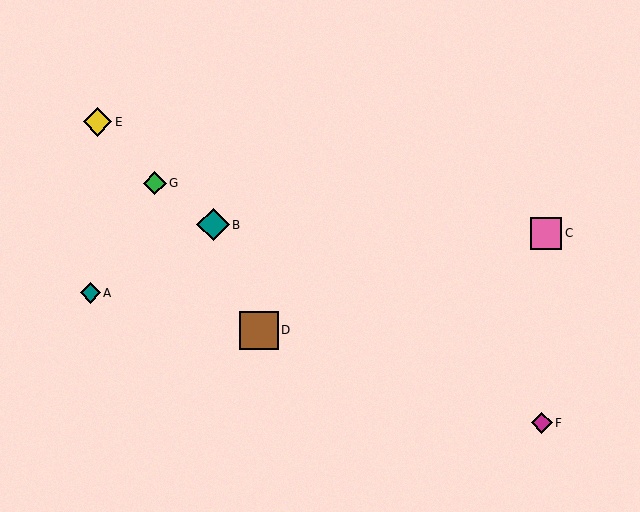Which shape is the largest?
The brown square (labeled D) is the largest.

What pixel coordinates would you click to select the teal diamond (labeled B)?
Click at (213, 225) to select the teal diamond B.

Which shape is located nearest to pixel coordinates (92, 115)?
The yellow diamond (labeled E) at (97, 122) is nearest to that location.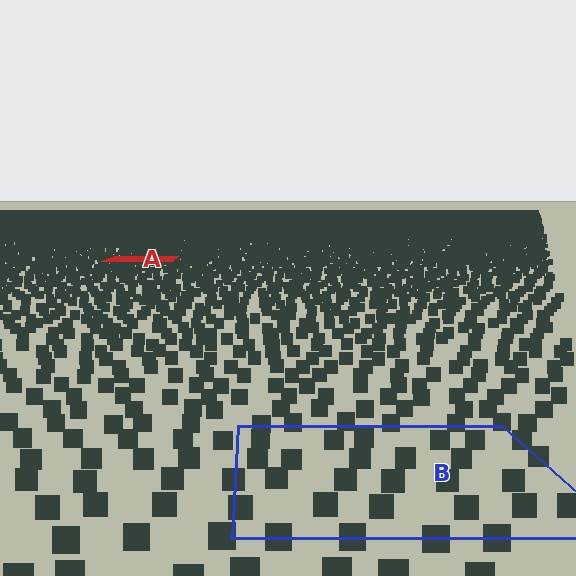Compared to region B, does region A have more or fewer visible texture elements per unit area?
Region A has more texture elements per unit area — they are packed more densely because it is farther away.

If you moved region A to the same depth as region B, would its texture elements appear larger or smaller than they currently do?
They would appear larger. At a closer depth, the same texture elements are projected at a bigger on-screen size.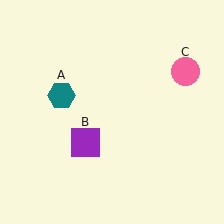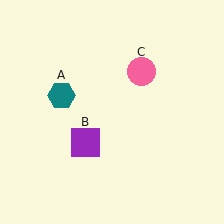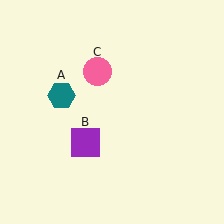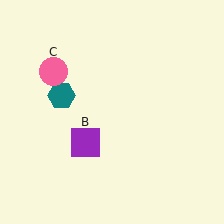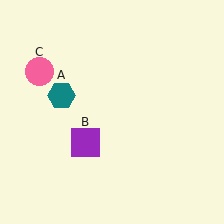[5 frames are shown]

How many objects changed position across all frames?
1 object changed position: pink circle (object C).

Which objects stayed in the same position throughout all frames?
Teal hexagon (object A) and purple square (object B) remained stationary.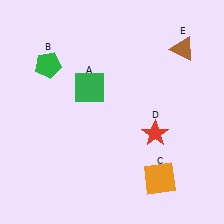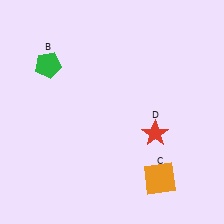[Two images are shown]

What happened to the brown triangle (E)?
The brown triangle (E) was removed in Image 2. It was in the top-right area of Image 1.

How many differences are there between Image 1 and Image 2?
There are 2 differences between the two images.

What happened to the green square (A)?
The green square (A) was removed in Image 2. It was in the top-left area of Image 1.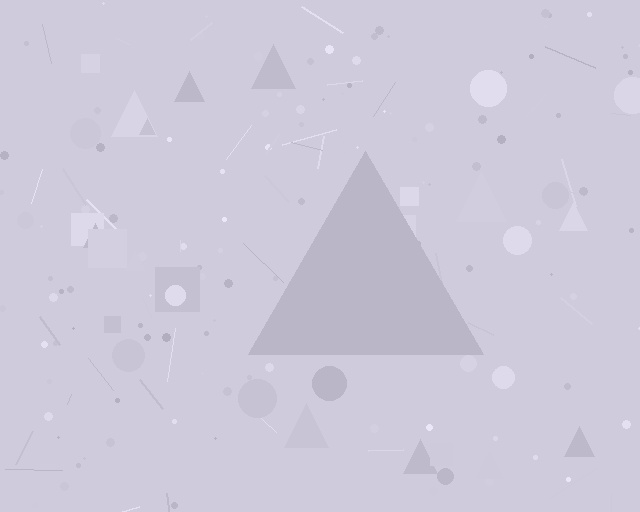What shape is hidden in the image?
A triangle is hidden in the image.